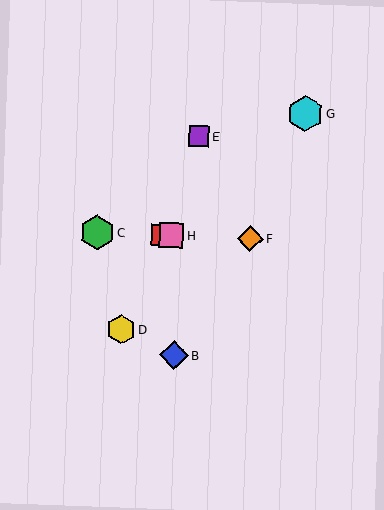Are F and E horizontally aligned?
No, F is at y≈238 and E is at y≈136.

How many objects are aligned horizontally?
4 objects (A, C, F, H) are aligned horizontally.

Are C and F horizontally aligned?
Yes, both are at y≈233.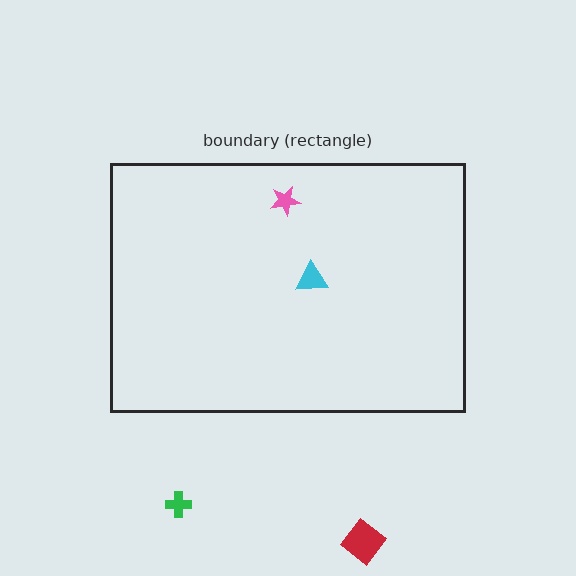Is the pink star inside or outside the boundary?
Inside.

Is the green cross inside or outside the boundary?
Outside.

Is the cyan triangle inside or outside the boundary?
Inside.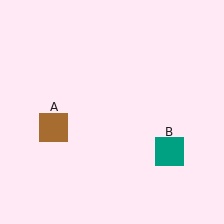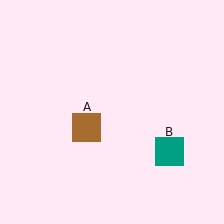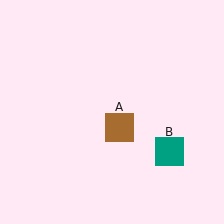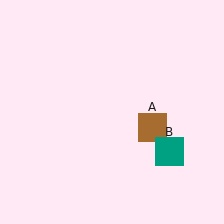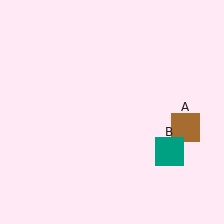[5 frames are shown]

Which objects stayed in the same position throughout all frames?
Teal square (object B) remained stationary.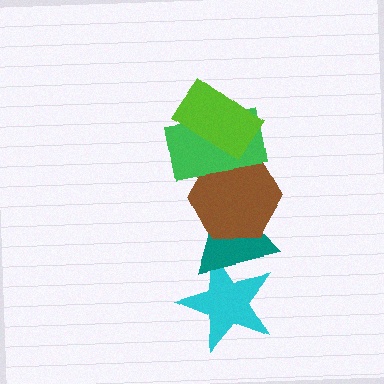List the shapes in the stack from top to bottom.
From top to bottom: the lime rectangle, the green rectangle, the brown hexagon, the teal triangle, the cyan star.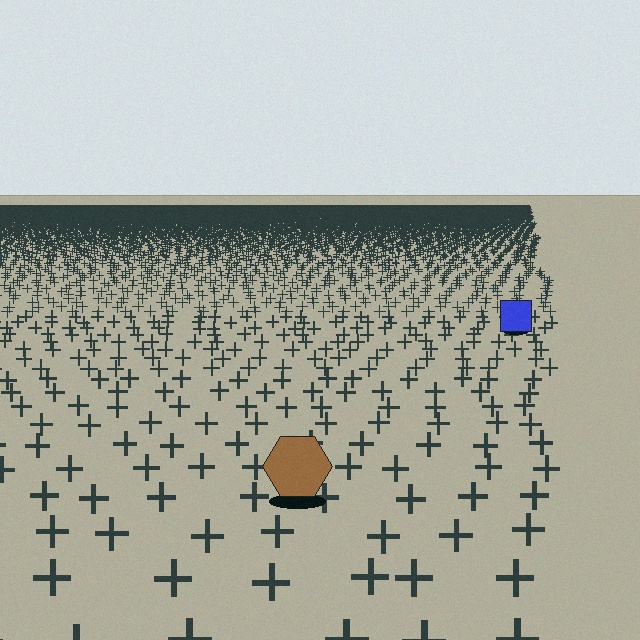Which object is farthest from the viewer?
The blue square is farthest from the viewer. It appears smaller and the ground texture around it is denser.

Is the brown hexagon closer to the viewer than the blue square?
Yes. The brown hexagon is closer — you can tell from the texture gradient: the ground texture is coarser near it.